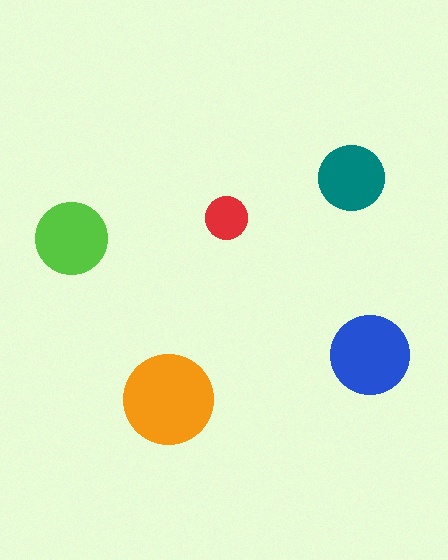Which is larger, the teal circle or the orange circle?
The orange one.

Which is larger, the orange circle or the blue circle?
The orange one.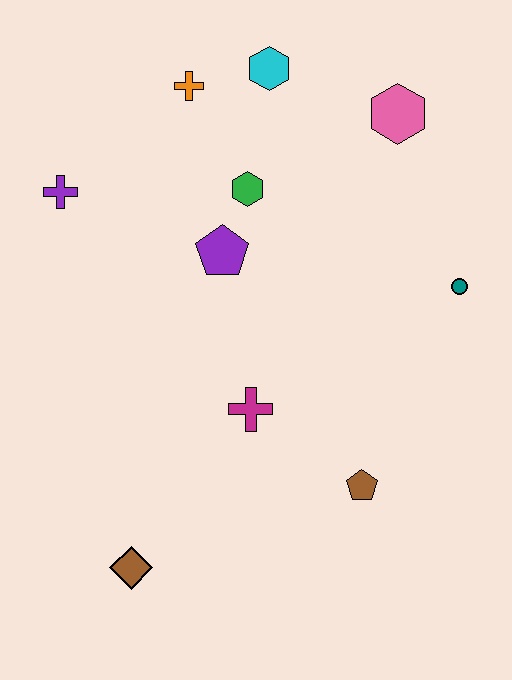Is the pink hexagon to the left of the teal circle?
Yes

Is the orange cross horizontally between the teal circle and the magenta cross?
No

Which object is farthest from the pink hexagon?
The brown diamond is farthest from the pink hexagon.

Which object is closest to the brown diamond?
The magenta cross is closest to the brown diamond.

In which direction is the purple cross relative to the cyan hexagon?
The purple cross is to the left of the cyan hexagon.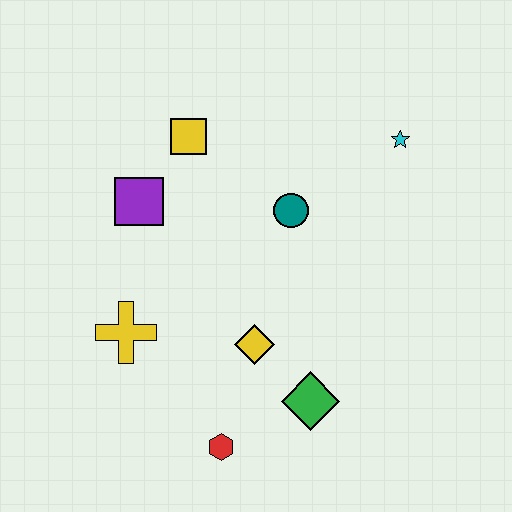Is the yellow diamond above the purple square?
No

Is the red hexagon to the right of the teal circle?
No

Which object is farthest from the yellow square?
The red hexagon is farthest from the yellow square.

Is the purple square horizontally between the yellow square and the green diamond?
No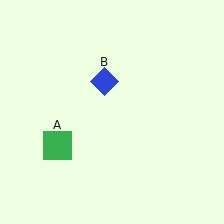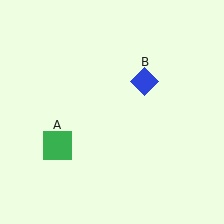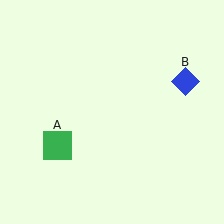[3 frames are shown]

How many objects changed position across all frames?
1 object changed position: blue diamond (object B).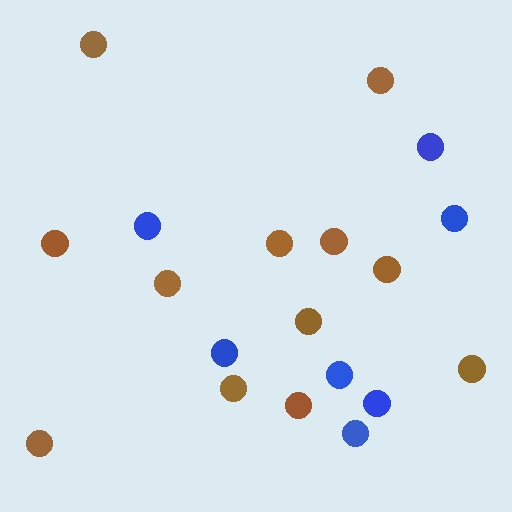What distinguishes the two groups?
There are 2 groups: one group of brown circles (12) and one group of blue circles (7).